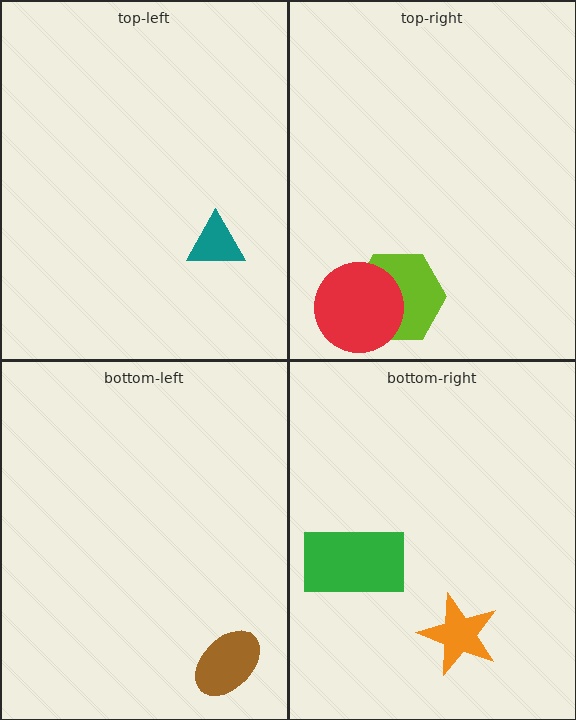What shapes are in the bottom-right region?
The orange star, the green rectangle.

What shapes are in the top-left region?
The teal triangle.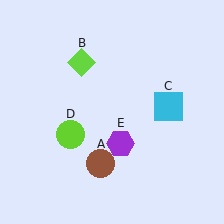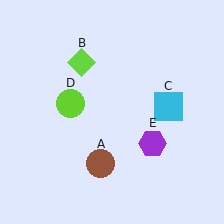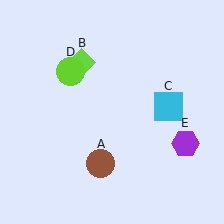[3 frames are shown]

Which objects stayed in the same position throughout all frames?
Brown circle (object A) and lime diamond (object B) and cyan square (object C) remained stationary.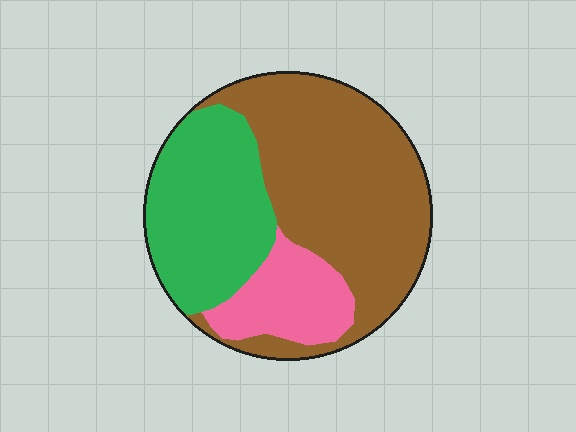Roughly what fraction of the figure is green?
Green takes up about one third (1/3) of the figure.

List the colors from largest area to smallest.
From largest to smallest: brown, green, pink.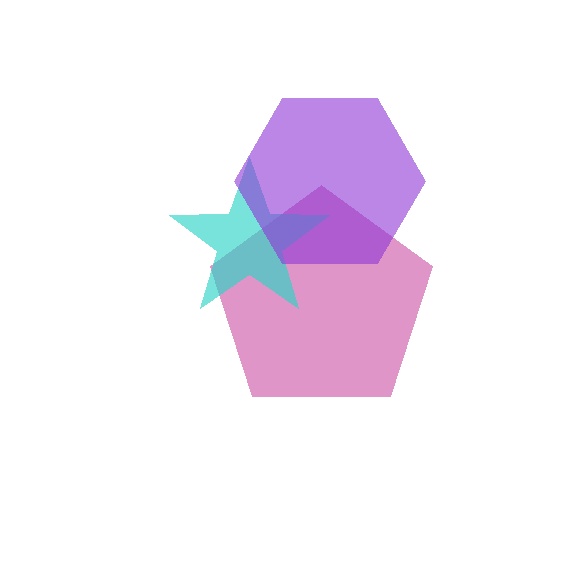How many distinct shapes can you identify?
There are 3 distinct shapes: a magenta pentagon, a cyan star, a purple hexagon.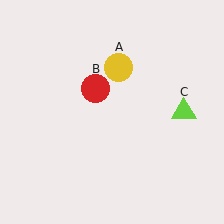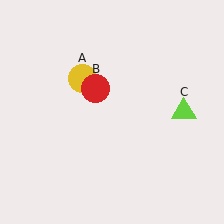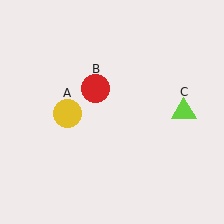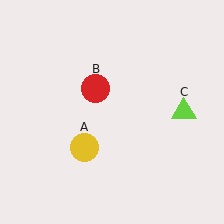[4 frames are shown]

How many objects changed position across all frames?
1 object changed position: yellow circle (object A).